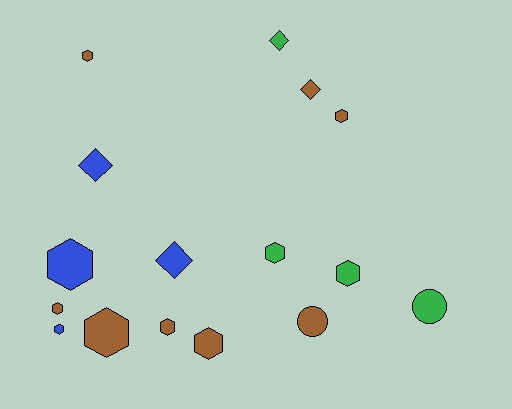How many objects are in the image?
There are 16 objects.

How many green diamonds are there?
There is 1 green diamond.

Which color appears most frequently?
Brown, with 8 objects.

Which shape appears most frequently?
Hexagon, with 10 objects.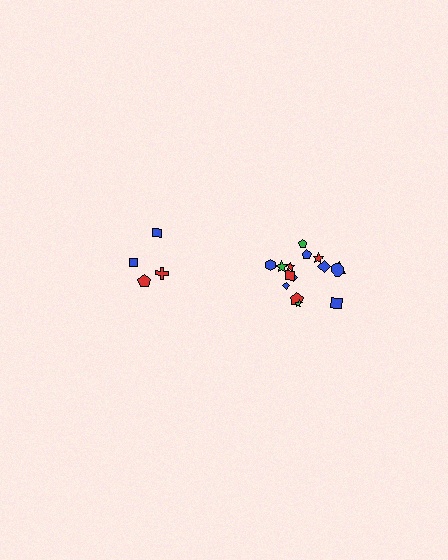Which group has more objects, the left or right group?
The right group.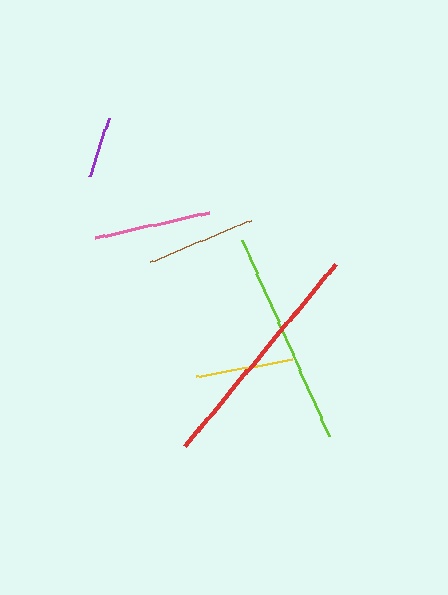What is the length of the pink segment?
The pink segment is approximately 116 pixels long.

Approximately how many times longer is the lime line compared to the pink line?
The lime line is approximately 1.8 times the length of the pink line.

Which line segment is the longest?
The red line is the longest at approximately 237 pixels.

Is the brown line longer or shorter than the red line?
The red line is longer than the brown line.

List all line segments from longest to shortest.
From longest to shortest: red, lime, pink, brown, yellow, purple.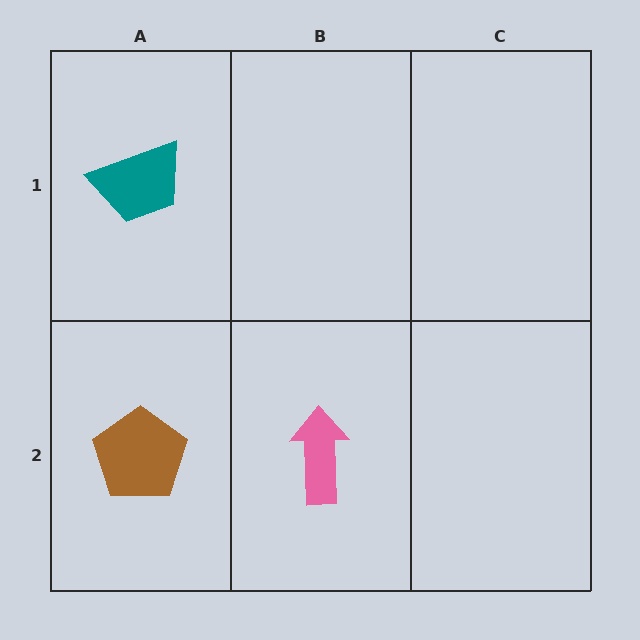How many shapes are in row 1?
1 shape.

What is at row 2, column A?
A brown pentagon.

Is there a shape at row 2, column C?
No, that cell is empty.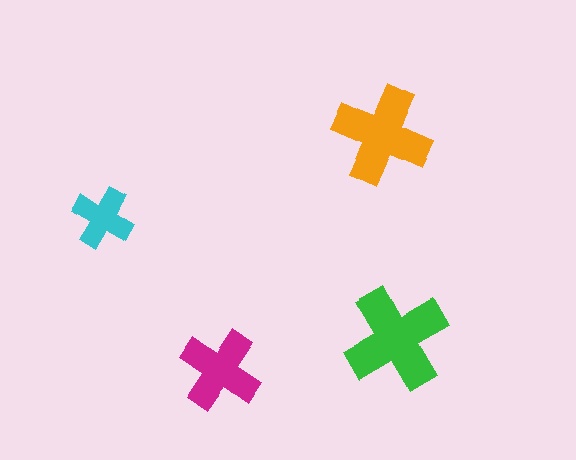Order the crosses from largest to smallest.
the green one, the orange one, the magenta one, the cyan one.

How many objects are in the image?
There are 4 objects in the image.